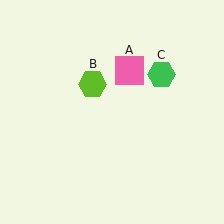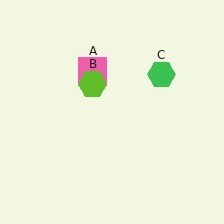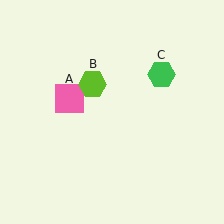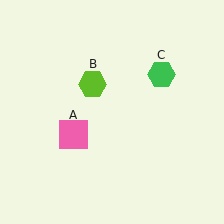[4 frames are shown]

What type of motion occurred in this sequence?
The pink square (object A) rotated counterclockwise around the center of the scene.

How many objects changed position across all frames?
1 object changed position: pink square (object A).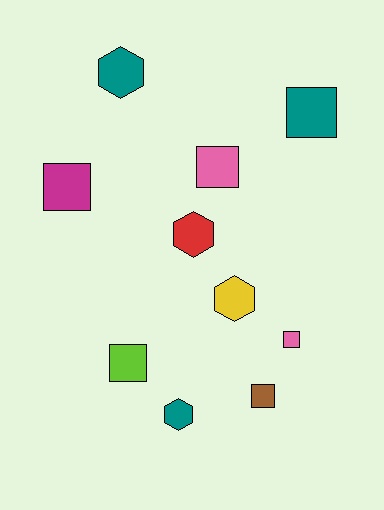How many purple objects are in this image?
There are no purple objects.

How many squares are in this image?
There are 6 squares.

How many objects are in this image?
There are 10 objects.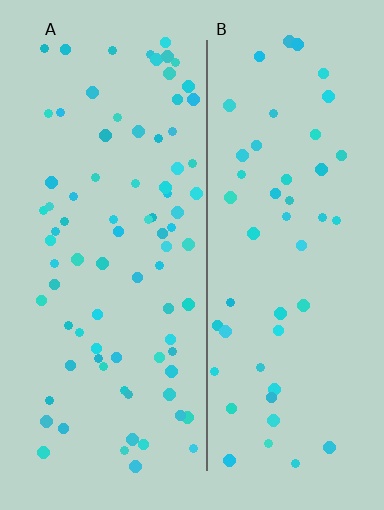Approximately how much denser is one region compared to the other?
Approximately 1.7× — region A over region B.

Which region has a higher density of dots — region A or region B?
A (the left).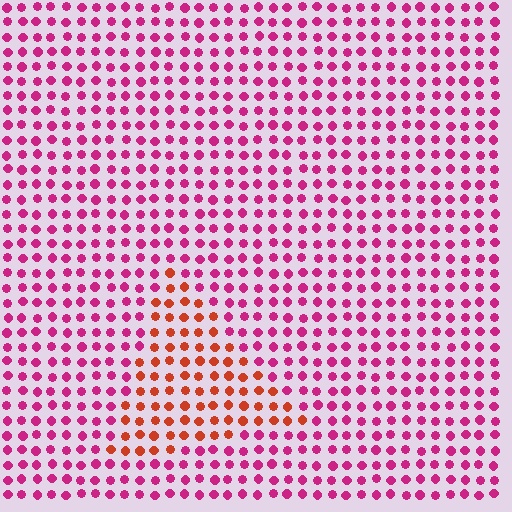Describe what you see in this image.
The image is filled with small magenta elements in a uniform arrangement. A triangle-shaped region is visible where the elements are tinted to a slightly different hue, forming a subtle color boundary.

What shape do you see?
I see a triangle.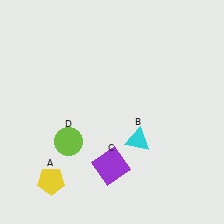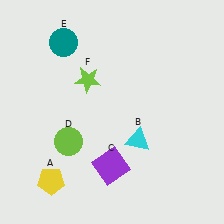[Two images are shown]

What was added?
A teal circle (E), a lime star (F) were added in Image 2.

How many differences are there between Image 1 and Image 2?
There are 2 differences between the two images.